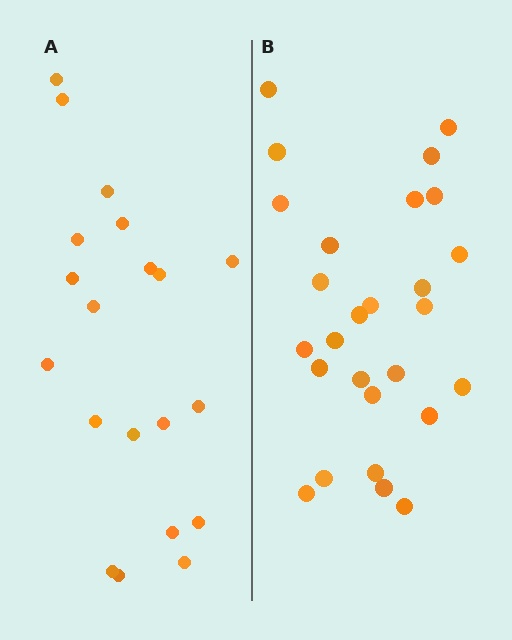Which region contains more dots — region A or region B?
Region B (the right region) has more dots.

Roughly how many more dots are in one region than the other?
Region B has roughly 8 or so more dots than region A.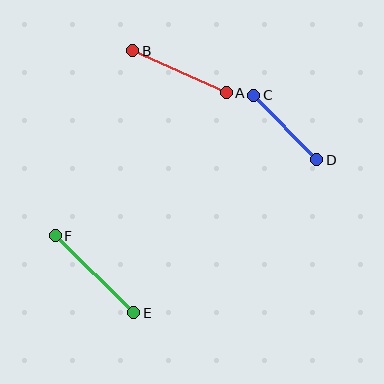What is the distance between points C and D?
The distance is approximately 90 pixels.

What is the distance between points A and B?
The distance is approximately 103 pixels.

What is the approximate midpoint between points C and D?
The midpoint is at approximately (285, 128) pixels.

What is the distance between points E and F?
The distance is approximately 110 pixels.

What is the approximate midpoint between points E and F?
The midpoint is at approximately (94, 274) pixels.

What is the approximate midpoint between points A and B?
The midpoint is at approximately (179, 72) pixels.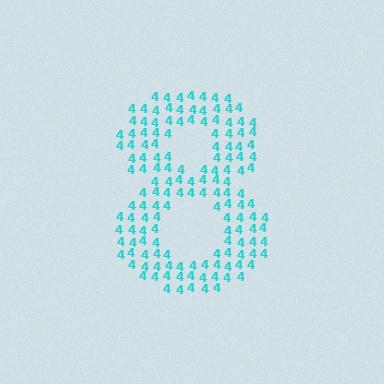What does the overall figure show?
The overall figure shows the digit 8.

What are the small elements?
The small elements are digit 4's.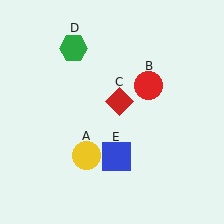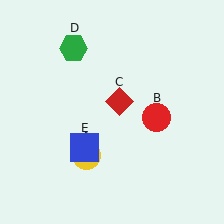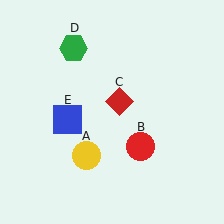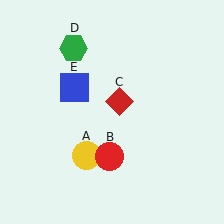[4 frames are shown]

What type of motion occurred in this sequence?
The red circle (object B), blue square (object E) rotated clockwise around the center of the scene.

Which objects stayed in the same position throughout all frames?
Yellow circle (object A) and red diamond (object C) and green hexagon (object D) remained stationary.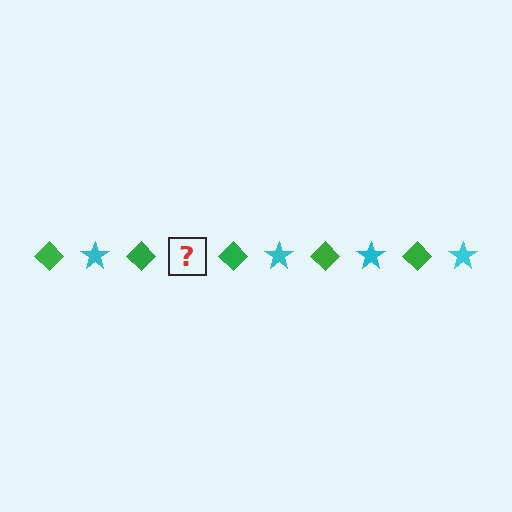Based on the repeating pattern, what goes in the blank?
The blank should be a cyan star.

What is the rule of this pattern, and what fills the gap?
The rule is that the pattern alternates between green diamond and cyan star. The gap should be filled with a cyan star.